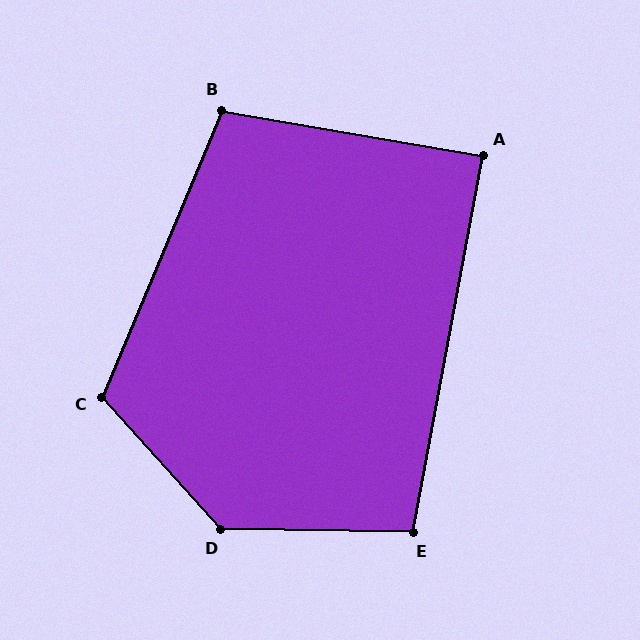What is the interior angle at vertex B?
Approximately 103 degrees (obtuse).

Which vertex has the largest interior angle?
D, at approximately 133 degrees.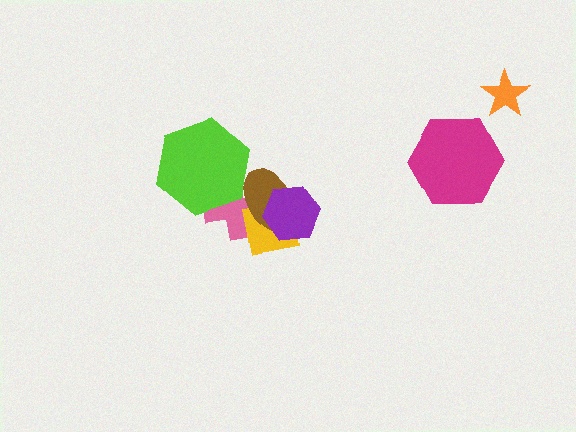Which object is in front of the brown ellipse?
The purple hexagon is in front of the brown ellipse.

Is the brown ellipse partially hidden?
Yes, it is partially covered by another shape.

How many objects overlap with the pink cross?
3 objects overlap with the pink cross.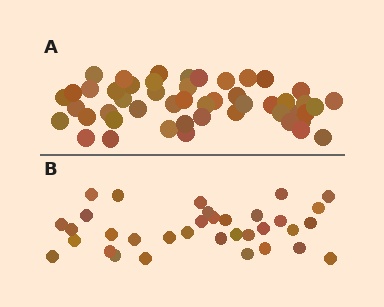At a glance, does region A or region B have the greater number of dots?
Region A (the top region) has more dots.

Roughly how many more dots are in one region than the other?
Region A has approximately 15 more dots than region B.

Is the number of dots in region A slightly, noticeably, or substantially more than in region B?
Region A has noticeably more, but not dramatically so. The ratio is roughly 1.4 to 1.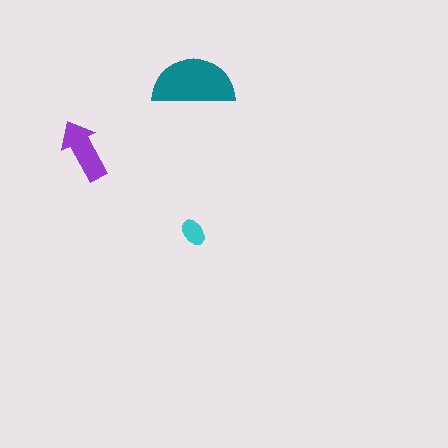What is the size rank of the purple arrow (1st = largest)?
2nd.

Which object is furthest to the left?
The purple arrow is leftmost.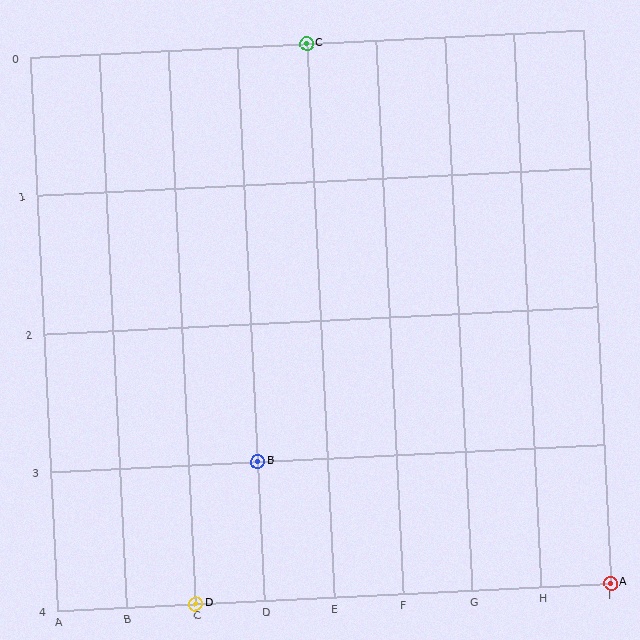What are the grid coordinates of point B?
Point B is at grid coordinates (D, 3).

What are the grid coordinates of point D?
Point D is at grid coordinates (C, 4).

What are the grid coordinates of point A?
Point A is at grid coordinates (I, 4).